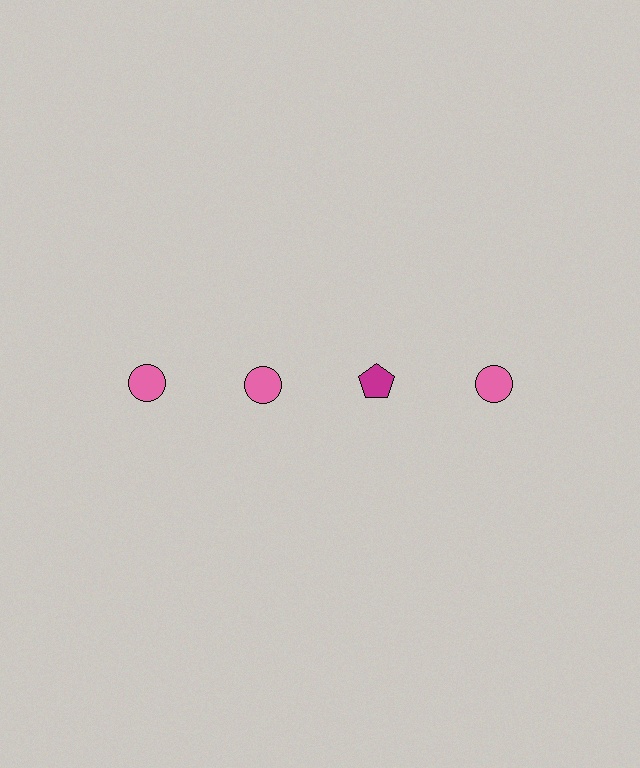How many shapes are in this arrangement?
There are 4 shapes arranged in a grid pattern.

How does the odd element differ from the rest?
It differs in both color (magenta instead of pink) and shape (pentagon instead of circle).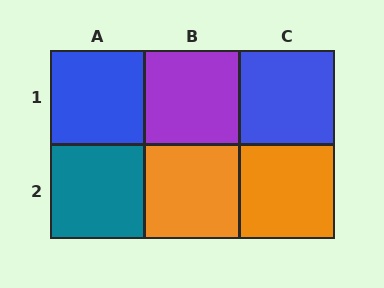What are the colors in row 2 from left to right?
Teal, orange, orange.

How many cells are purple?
1 cell is purple.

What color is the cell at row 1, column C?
Blue.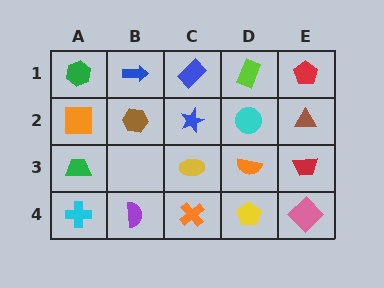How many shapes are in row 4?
5 shapes.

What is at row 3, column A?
A green trapezoid.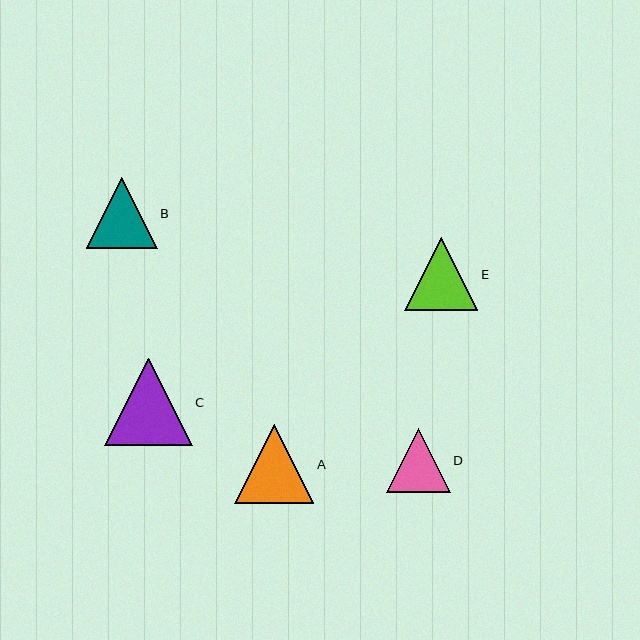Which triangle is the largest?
Triangle C is the largest with a size of approximately 87 pixels.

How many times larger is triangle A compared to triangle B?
Triangle A is approximately 1.1 times the size of triangle B.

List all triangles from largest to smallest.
From largest to smallest: C, A, E, B, D.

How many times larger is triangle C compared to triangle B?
Triangle C is approximately 1.2 times the size of triangle B.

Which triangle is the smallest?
Triangle D is the smallest with a size of approximately 64 pixels.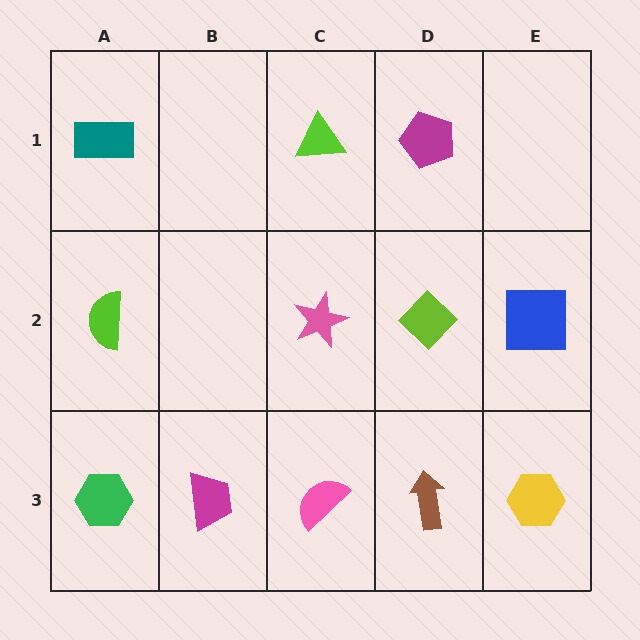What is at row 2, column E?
A blue square.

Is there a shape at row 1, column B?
No, that cell is empty.